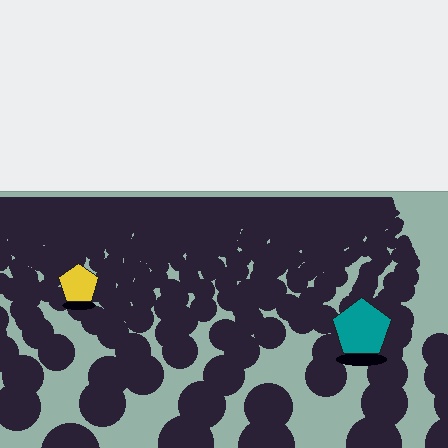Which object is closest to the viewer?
The teal pentagon is closest. The texture marks near it are larger and more spread out.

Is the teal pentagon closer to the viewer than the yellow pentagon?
Yes. The teal pentagon is closer — you can tell from the texture gradient: the ground texture is coarser near it.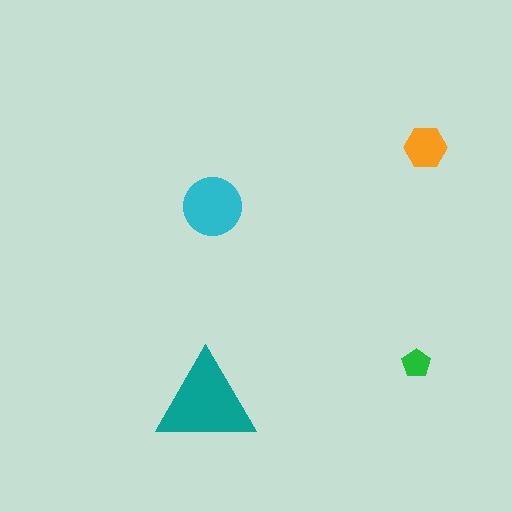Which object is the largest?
The teal triangle.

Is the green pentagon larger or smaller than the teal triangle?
Smaller.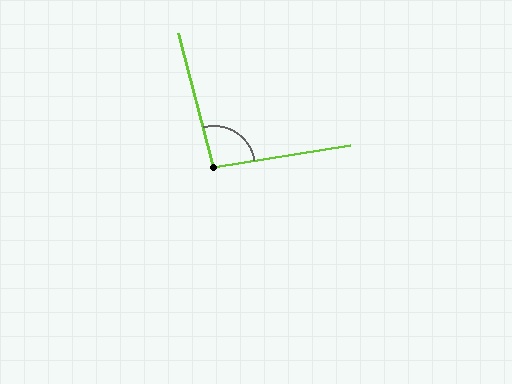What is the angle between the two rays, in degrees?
Approximately 96 degrees.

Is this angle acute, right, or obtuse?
It is obtuse.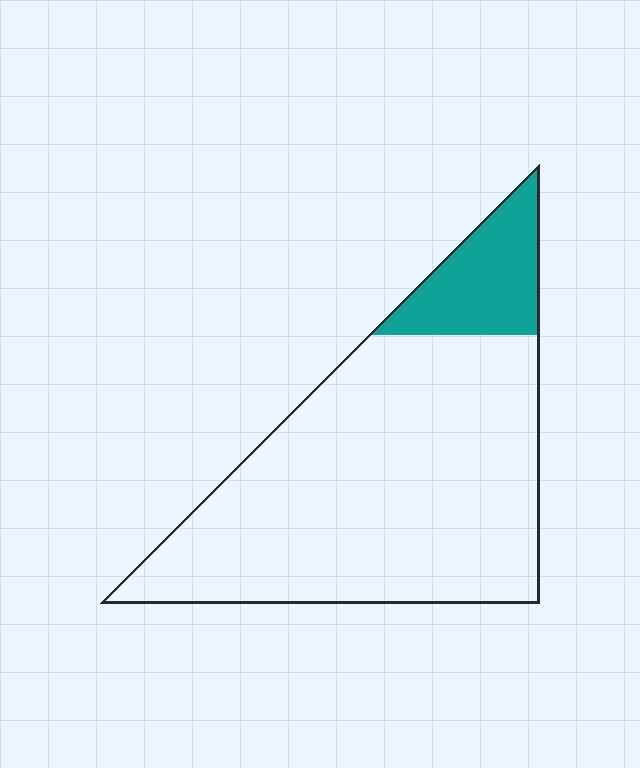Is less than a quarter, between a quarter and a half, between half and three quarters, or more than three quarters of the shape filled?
Less than a quarter.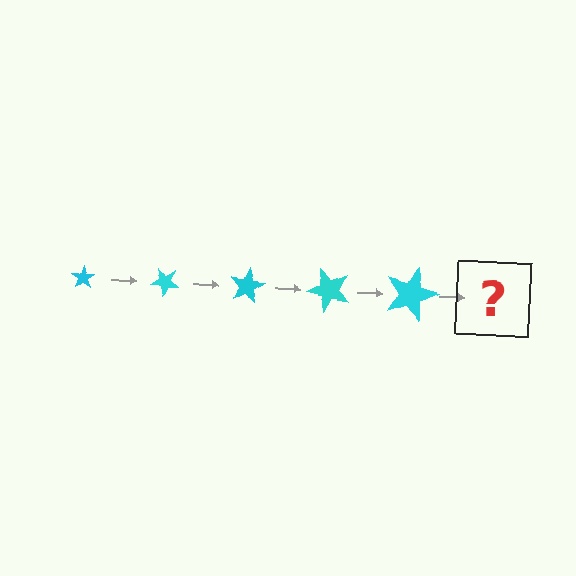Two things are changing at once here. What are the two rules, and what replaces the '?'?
The two rules are that the star grows larger each step and it rotates 40 degrees each step. The '?' should be a star, larger than the previous one and rotated 200 degrees from the start.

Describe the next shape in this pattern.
It should be a star, larger than the previous one and rotated 200 degrees from the start.